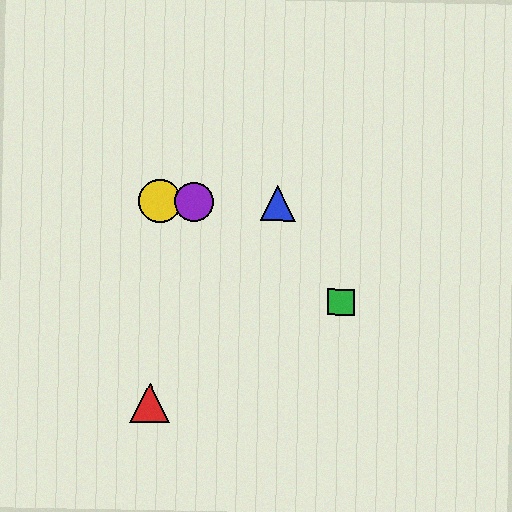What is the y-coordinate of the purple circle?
The purple circle is at y≈202.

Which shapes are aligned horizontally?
The blue triangle, the yellow circle, the purple circle are aligned horizontally.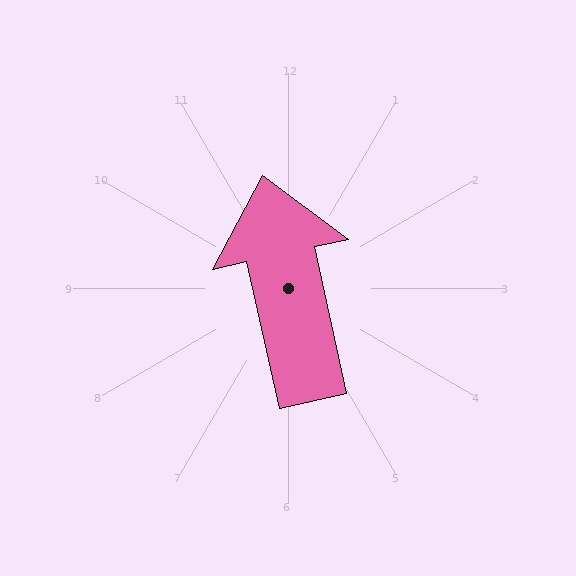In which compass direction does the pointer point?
North.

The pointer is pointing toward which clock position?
Roughly 12 o'clock.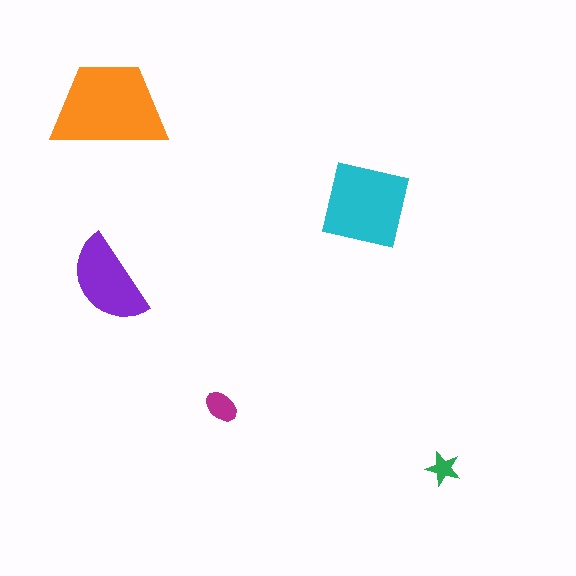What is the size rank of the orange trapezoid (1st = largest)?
1st.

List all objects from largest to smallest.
The orange trapezoid, the cyan square, the purple semicircle, the magenta ellipse, the green star.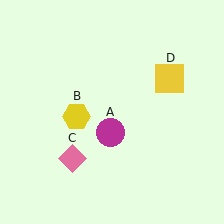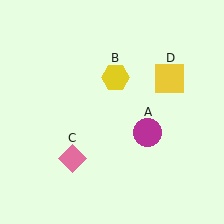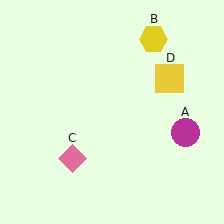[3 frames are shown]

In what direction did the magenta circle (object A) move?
The magenta circle (object A) moved right.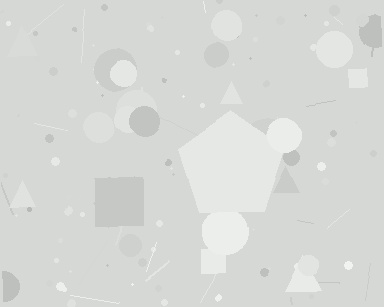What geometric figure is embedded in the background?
A pentagon is embedded in the background.